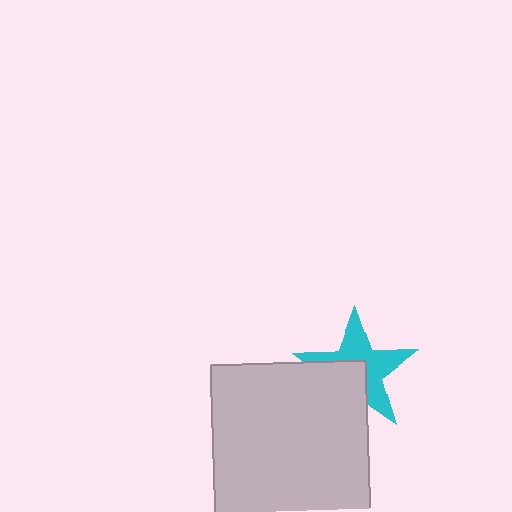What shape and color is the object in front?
The object in front is a light gray square.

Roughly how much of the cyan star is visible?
About half of it is visible (roughly 59%).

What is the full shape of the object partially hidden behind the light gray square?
The partially hidden object is a cyan star.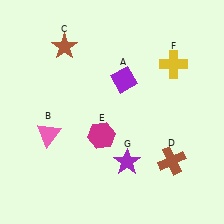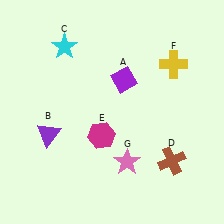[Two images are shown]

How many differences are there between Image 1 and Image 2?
There are 3 differences between the two images.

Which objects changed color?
B changed from pink to purple. C changed from brown to cyan. G changed from purple to pink.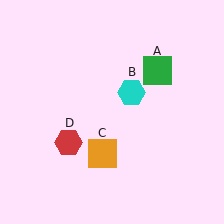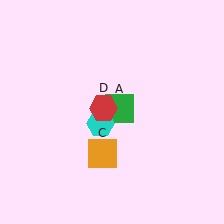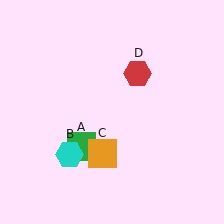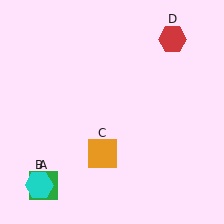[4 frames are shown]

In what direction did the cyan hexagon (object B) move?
The cyan hexagon (object B) moved down and to the left.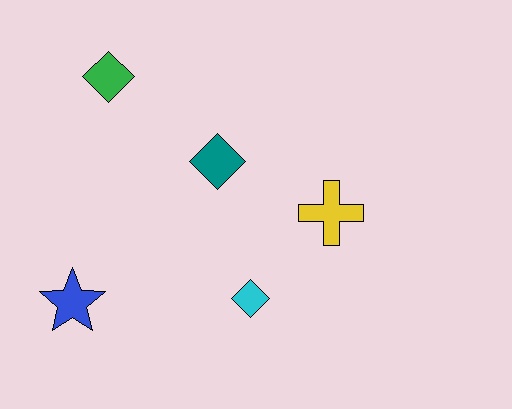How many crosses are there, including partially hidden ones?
There is 1 cross.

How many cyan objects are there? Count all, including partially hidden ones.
There is 1 cyan object.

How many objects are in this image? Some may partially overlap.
There are 5 objects.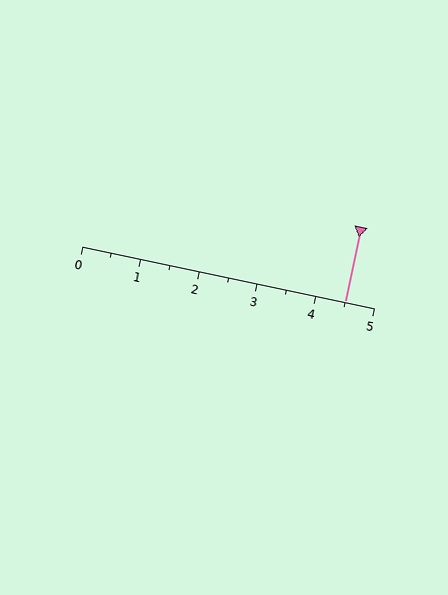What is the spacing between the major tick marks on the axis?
The major ticks are spaced 1 apart.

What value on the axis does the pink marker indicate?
The marker indicates approximately 4.5.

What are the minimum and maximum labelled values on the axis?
The axis runs from 0 to 5.